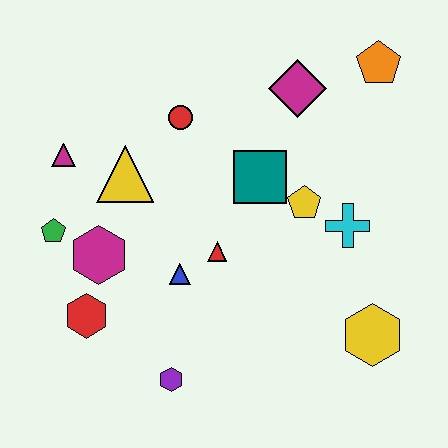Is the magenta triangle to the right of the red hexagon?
No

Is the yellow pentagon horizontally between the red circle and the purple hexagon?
No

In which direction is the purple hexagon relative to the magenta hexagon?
The purple hexagon is below the magenta hexagon.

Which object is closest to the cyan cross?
The yellow pentagon is closest to the cyan cross.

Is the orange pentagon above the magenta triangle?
Yes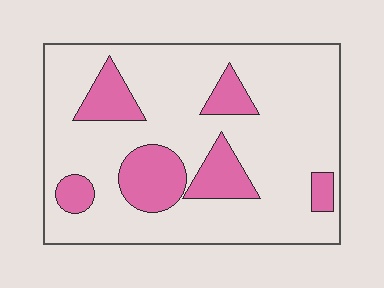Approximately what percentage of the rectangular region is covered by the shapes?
Approximately 20%.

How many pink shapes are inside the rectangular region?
6.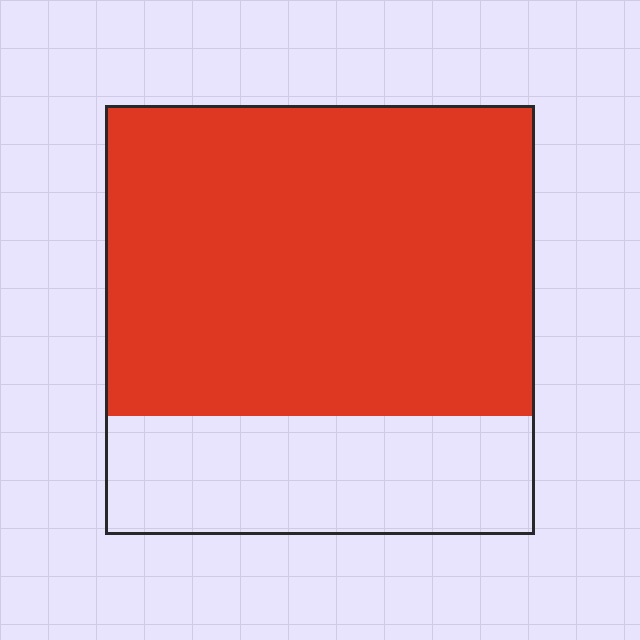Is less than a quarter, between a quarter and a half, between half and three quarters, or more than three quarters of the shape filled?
Between half and three quarters.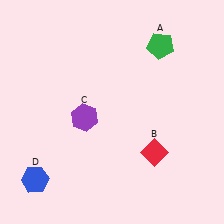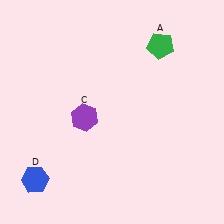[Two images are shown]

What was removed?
The red diamond (B) was removed in Image 2.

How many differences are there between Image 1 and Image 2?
There is 1 difference between the two images.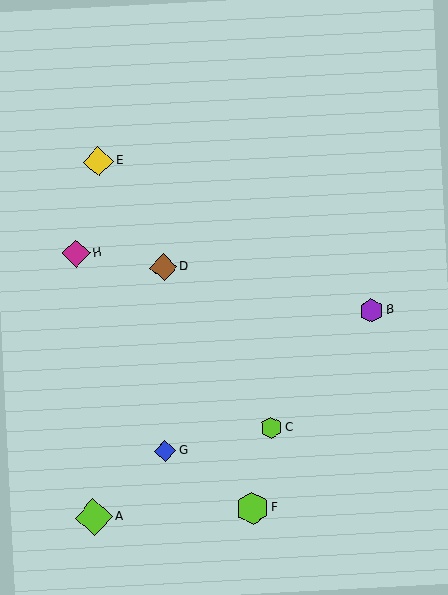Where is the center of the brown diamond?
The center of the brown diamond is at (163, 267).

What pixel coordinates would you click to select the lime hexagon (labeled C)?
Click at (272, 428) to select the lime hexagon C.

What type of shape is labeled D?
Shape D is a brown diamond.